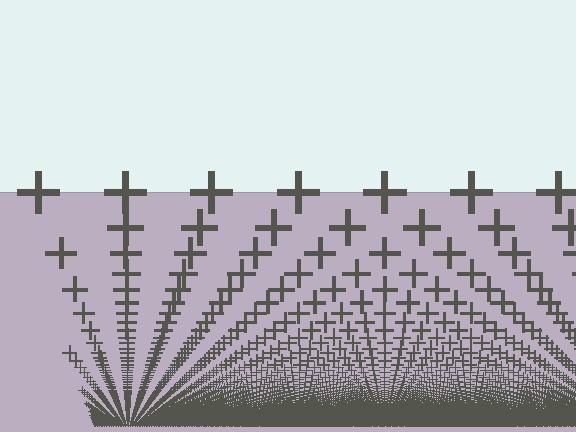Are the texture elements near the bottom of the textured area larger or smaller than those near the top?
Smaller. The gradient is inverted — elements near the bottom are smaller and denser.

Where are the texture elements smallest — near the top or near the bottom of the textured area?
Near the bottom.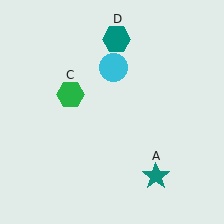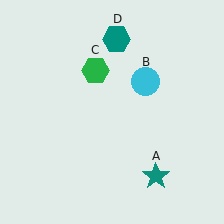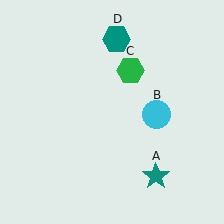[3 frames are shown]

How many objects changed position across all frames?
2 objects changed position: cyan circle (object B), green hexagon (object C).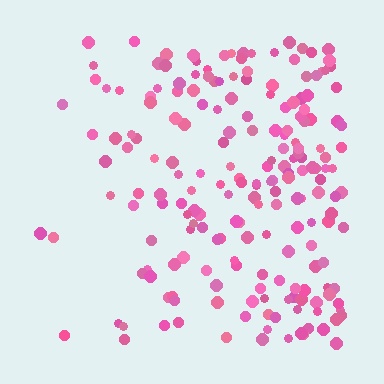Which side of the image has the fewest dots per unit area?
The left.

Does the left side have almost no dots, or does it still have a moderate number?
Still a moderate number, just noticeably fewer than the right.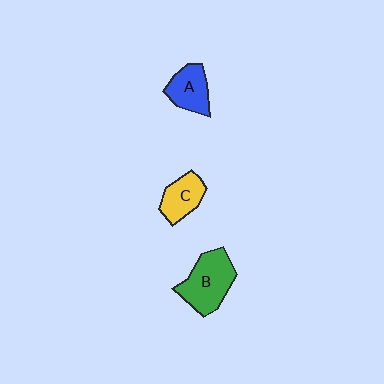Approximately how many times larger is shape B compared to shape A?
Approximately 1.5 times.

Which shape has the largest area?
Shape B (green).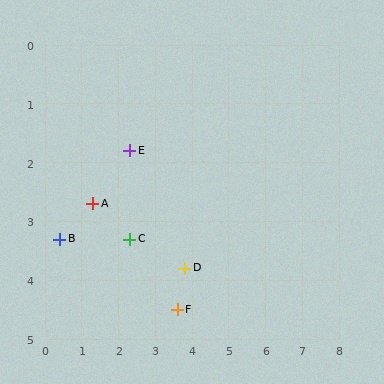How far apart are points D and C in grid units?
Points D and C are about 1.6 grid units apart.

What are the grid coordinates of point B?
Point B is at approximately (0.4, 3.3).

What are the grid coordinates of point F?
Point F is at approximately (3.6, 4.5).